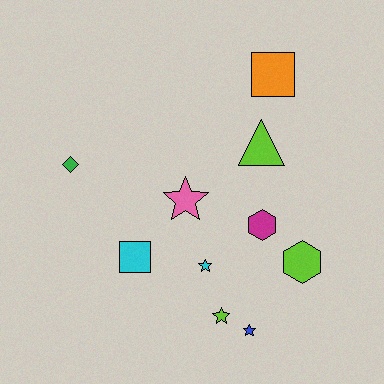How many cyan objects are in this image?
There are 2 cyan objects.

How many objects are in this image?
There are 10 objects.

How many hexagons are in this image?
There are 2 hexagons.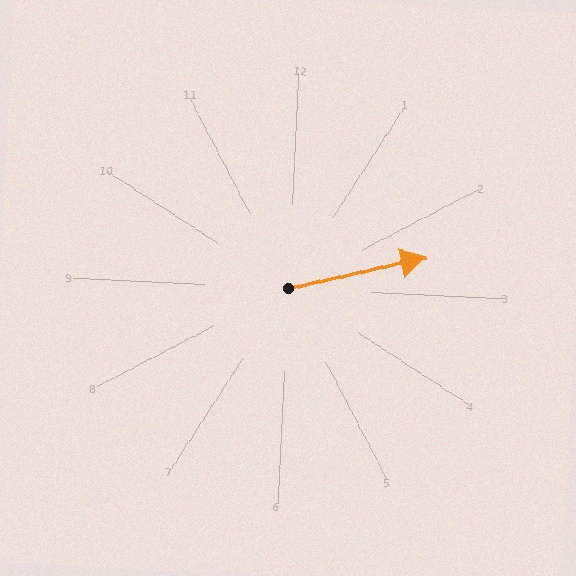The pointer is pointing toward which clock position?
Roughly 2 o'clock.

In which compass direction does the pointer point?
East.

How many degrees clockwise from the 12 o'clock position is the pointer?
Approximately 75 degrees.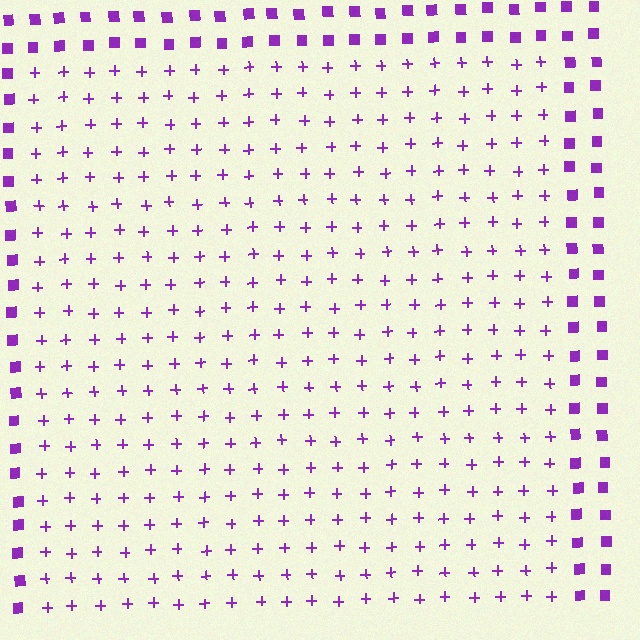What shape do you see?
I see a rectangle.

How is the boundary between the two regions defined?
The boundary is defined by a change in element shape: plus signs inside vs. squares outside. All elements share the same color and spacing.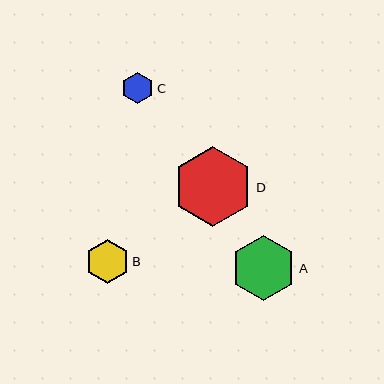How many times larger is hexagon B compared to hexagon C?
Hexagon B is approximately 1.4 times the size of hexagon C.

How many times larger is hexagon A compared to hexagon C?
Hexagon A is approximately 2.1 times the size of hexagon C.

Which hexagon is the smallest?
Hexagon C is the smallest with a size of approximately 32 pixels.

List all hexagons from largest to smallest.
From largest to smallest: D, A, B, C.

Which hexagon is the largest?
Hexagon D is the largest with a size of approximately 80 pixels.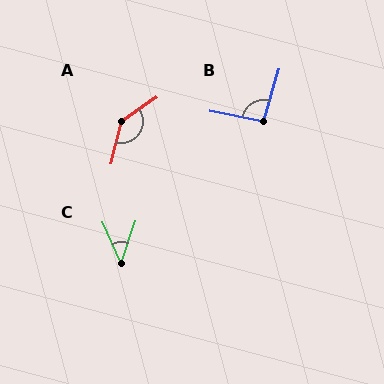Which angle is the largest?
A, at approximately 140 degrees.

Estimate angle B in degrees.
Approximately 95 degrees.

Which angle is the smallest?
C, at approximately 44 degrees.